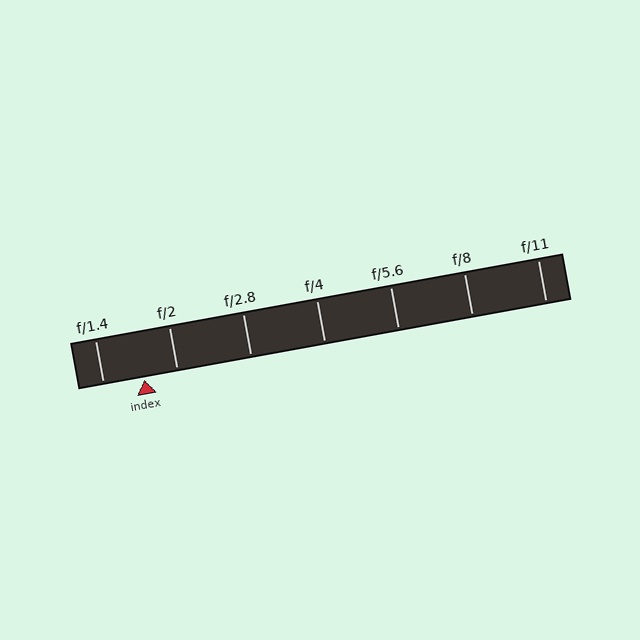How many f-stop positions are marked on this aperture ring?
There are 7 f-stop positions marked.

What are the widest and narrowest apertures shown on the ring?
The widest aperture shown is f/1.4 and the narrowest is f/11.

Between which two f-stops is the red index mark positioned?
The index mark is between f/1.4 and f/2.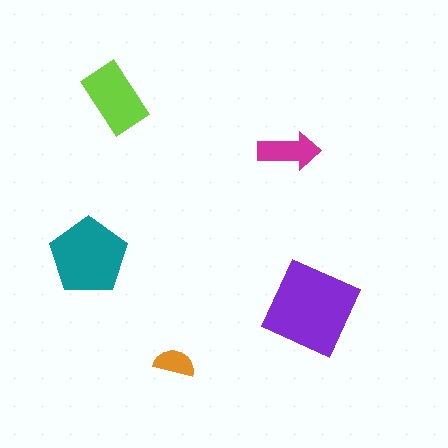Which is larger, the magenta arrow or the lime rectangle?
The lime rectangle.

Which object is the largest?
The purple square.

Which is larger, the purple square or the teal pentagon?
The purple square.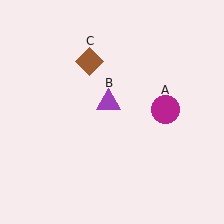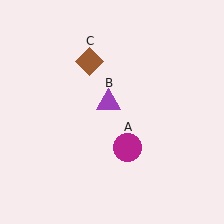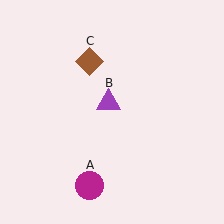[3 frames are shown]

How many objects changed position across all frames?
1 object changed position: magenta circle (object A).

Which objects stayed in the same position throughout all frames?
Purple triangle (object B) and brown diamond (object C) remained stationary.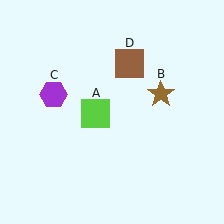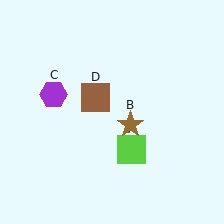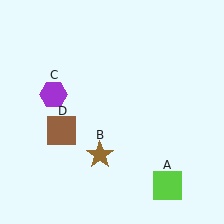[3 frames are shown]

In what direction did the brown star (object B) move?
The brown star (object B) moved down and to the left.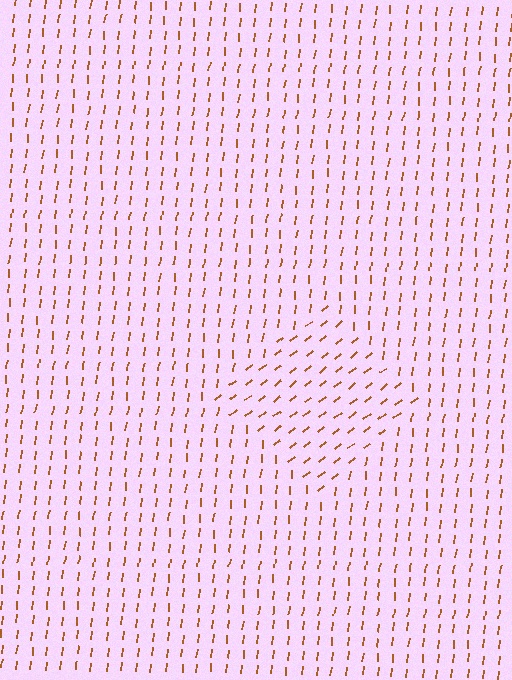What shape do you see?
I see a diamond.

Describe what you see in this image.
The image is filled with small brown line segments. A diamond region in the image has lines oriented differently from the surrounding lines, creating a visible texture boundary.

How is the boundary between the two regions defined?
The boundary is defined purely by a change in line orientation (approximately 45 degrees difference). All lines are the same color and thickness.